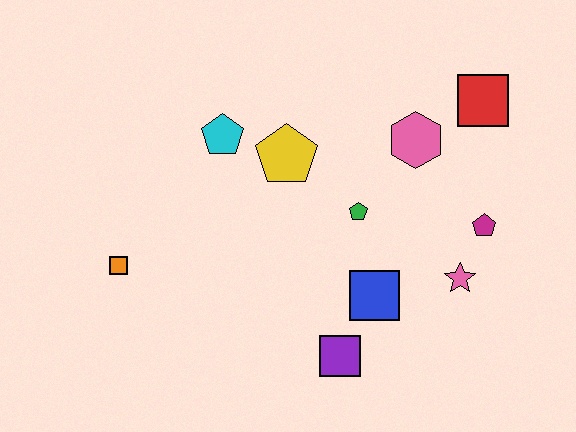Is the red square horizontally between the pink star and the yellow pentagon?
No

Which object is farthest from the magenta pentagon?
The orange square is farthest from the magenta pentagon.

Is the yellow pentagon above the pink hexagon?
No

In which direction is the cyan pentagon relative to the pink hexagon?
The cyan pentagon is to the left of the pink hexagon.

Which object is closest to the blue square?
The purple square is closest to the blue square.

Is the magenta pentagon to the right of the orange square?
Yes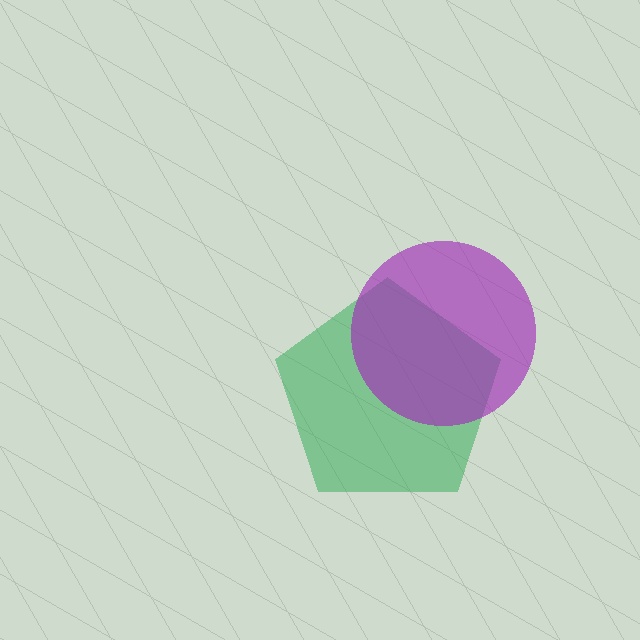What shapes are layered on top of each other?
The layered shapes are: a green pentagon, a purple circle.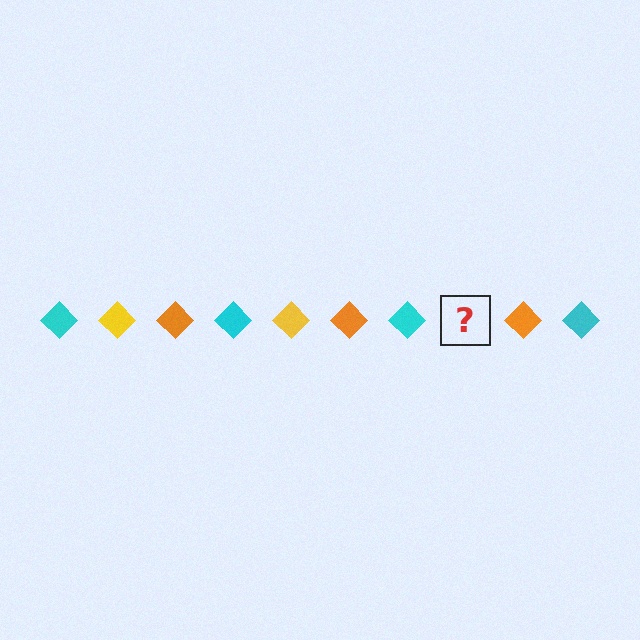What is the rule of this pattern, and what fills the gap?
The rule is that the pattern cycles through cyan, yellow, orange diamonds. The gap should be filled with a yellow diamond.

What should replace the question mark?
The question mark should be replaced with a yellow diamond.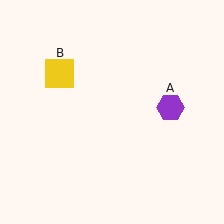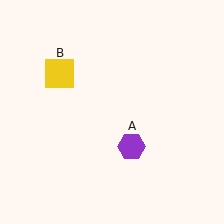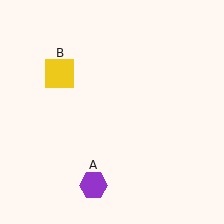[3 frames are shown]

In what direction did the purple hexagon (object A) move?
The purple hexagon (object A) moved down and to the left.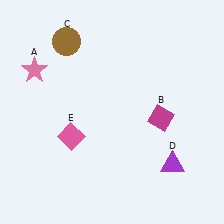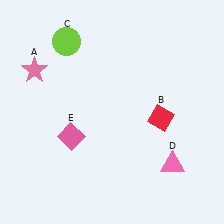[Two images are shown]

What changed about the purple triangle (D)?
In Image 1, D is purple. In Image 2, it changed to pink.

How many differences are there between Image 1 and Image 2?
There are 3 differences between the two images.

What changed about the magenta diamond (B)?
In Image 1, B is magenta. In Image 2, it changed to red.